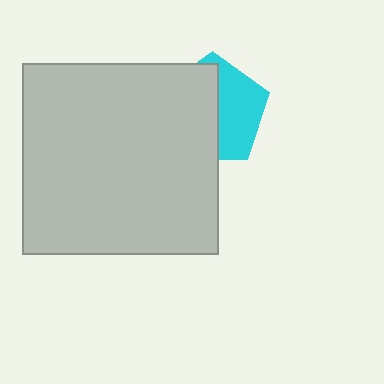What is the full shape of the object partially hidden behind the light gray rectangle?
The partially hidden object is a cyan pentagon.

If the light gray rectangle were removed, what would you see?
You would see the complete cyan pentagon.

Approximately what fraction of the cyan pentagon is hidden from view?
Roughly 57% of the cyan pentagon is hidden behind the light gray rectangle.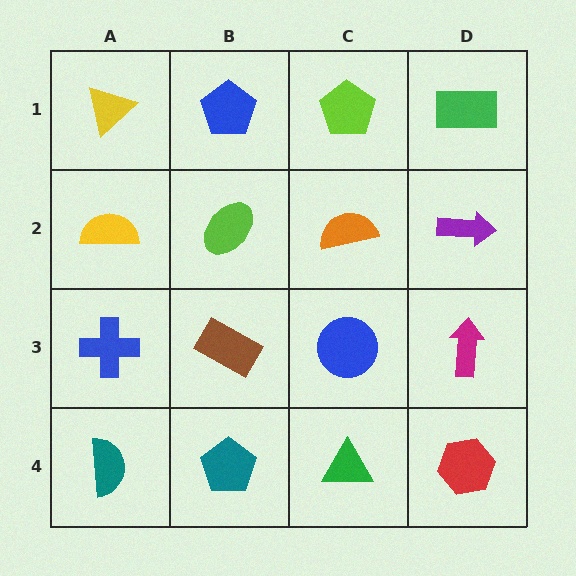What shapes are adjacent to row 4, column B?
A brown rectangle (row 3, column B), a teal semicircle (row 4, column A), a green triangle (row 4, column C).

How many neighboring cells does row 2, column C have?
4.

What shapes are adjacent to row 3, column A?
A yellow semicircle (row 2, column A), a teal semicircle (row 4, column A), a brown rectangle (row 3, column B).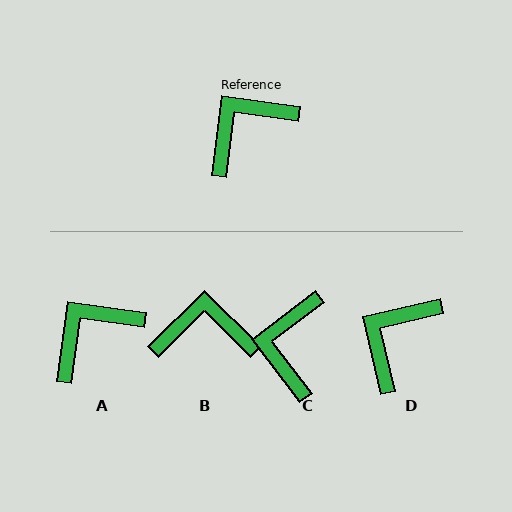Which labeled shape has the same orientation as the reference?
A.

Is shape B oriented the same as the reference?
No, it is off by about 37 degrees.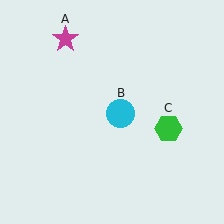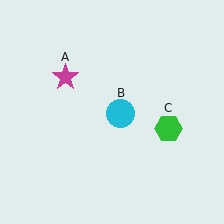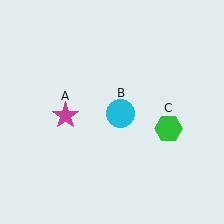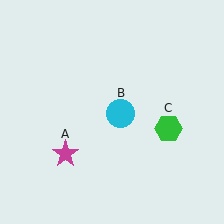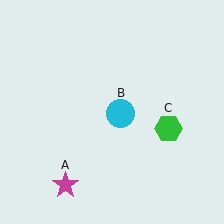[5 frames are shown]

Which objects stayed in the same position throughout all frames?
Cyan circle (object B) and green hexagon (object C) remained stationary.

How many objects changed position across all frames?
1 object changed position: magenta star (object A).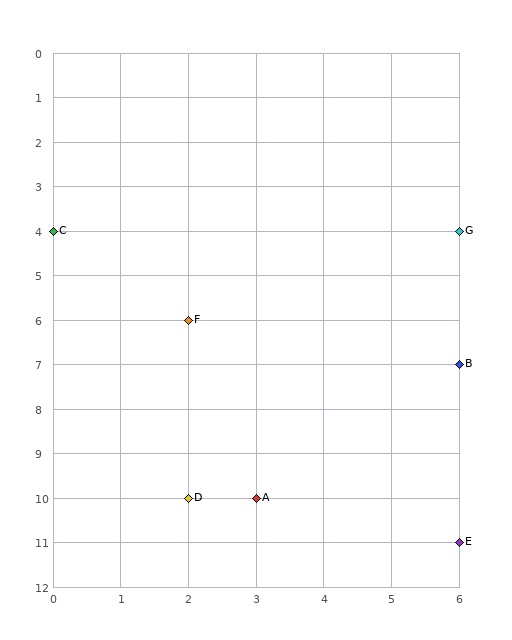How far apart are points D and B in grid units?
Points D and B are 4 columns and 3 rows apart (about 5.0 grid units diagonally).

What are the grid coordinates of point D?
Point D is at grid coordinates (2, 10).